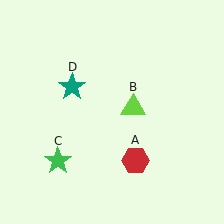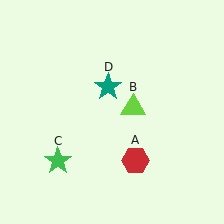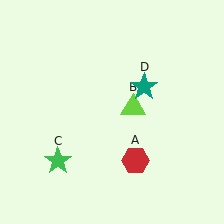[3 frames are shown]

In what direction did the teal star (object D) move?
The teal star (object D) moved right.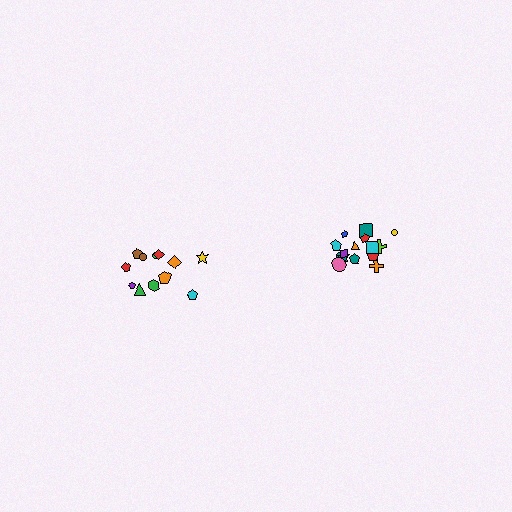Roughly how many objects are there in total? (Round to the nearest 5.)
Roughly 25 objects in total.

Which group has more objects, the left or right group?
The right group.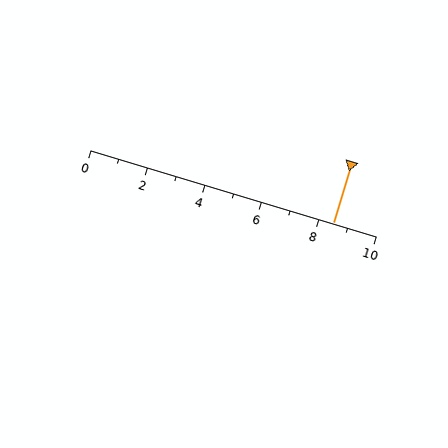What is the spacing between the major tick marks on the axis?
The major ticks are spaced 2 apart.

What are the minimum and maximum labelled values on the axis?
The axis runs from 0 to 10.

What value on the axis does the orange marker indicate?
The marker indicates approximately 8.5.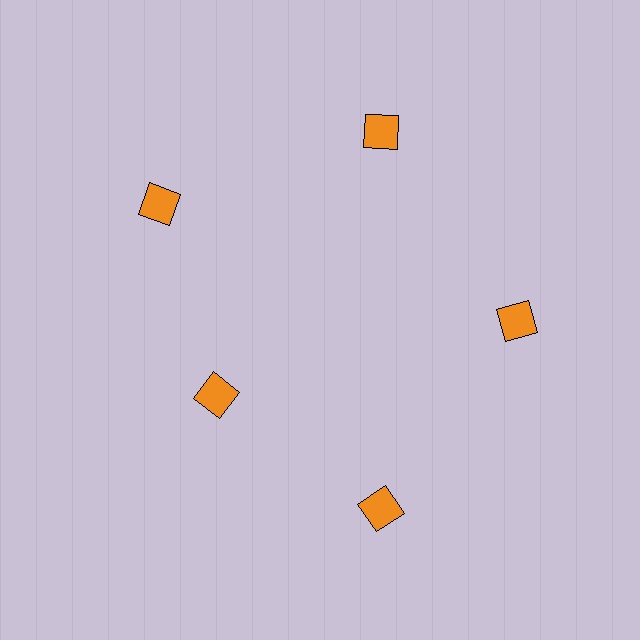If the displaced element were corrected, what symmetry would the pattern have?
It would have 5-fold rotational symmetry — the pattern would map onto itself every 72 degrees.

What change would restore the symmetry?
The symmetry would be restored by moving it outward, back onto the ring so that all 5 diamonds sit at equal angles and equal distance from the center.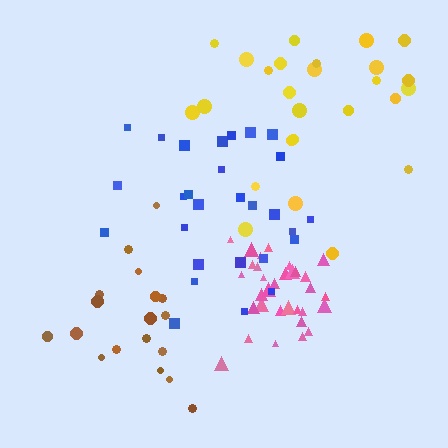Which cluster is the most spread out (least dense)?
Yellow.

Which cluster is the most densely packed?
Pink.